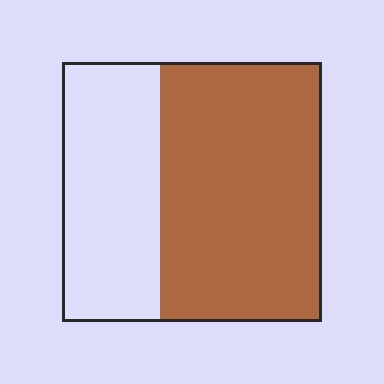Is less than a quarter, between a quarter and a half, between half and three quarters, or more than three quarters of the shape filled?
Between half and three quarters.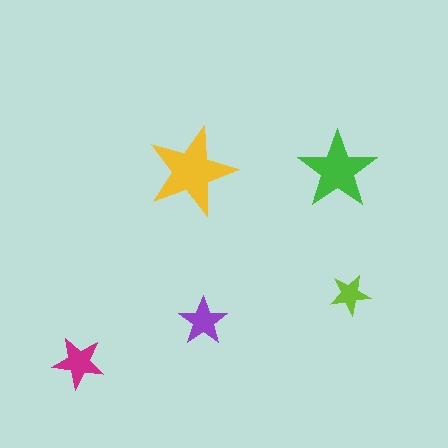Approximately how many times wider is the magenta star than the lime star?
About 1.5 times wider.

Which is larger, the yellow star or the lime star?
The yellow one.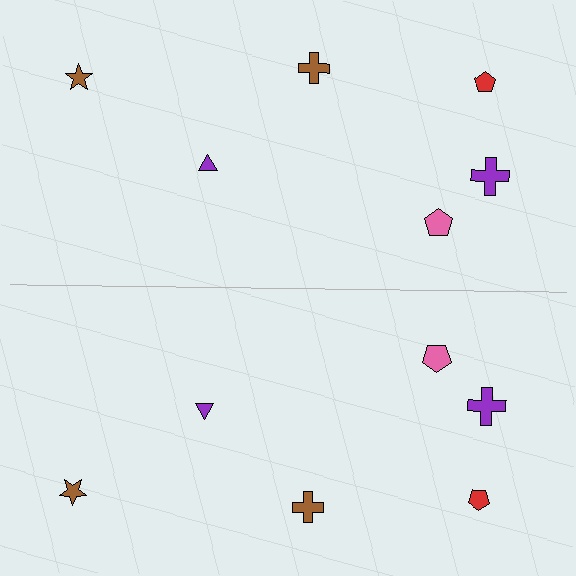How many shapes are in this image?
There are 12 shapes in this image.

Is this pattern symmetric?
Yes, this pattern has bilateral (reflection) symmetry.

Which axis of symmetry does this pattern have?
The pattern has a horizontal axis of symmetry running through the center of the image.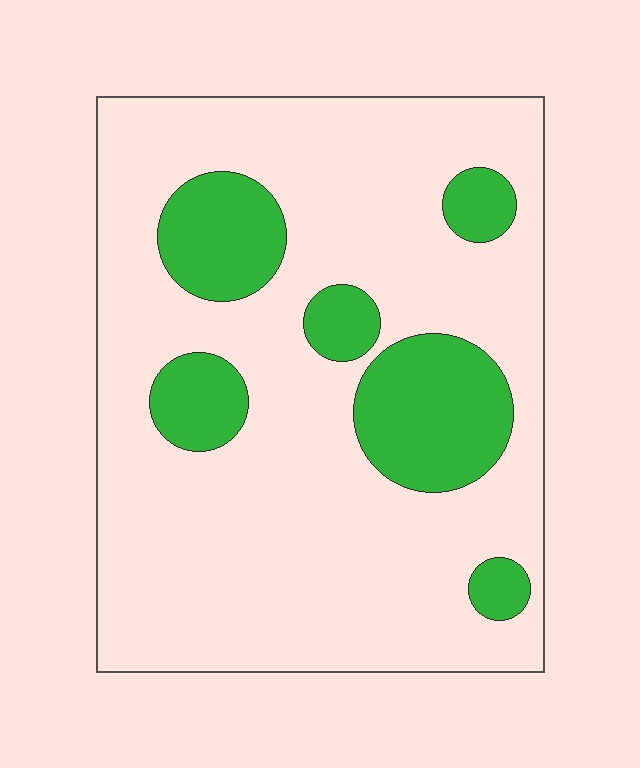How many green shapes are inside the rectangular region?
6.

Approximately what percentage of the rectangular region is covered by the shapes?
Approximately 20%.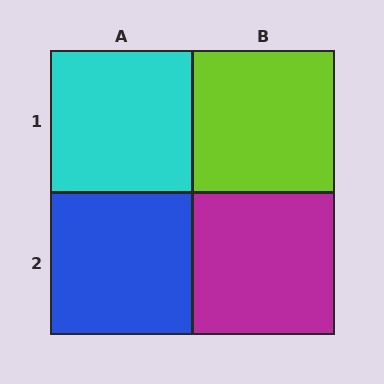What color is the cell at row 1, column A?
Cyan.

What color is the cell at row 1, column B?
Lime.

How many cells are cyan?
1 cell is cyan.